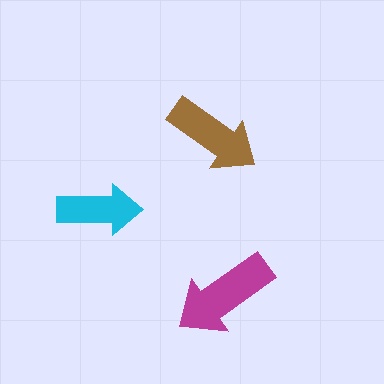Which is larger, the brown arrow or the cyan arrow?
The brown one.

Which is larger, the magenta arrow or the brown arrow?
The magenta one.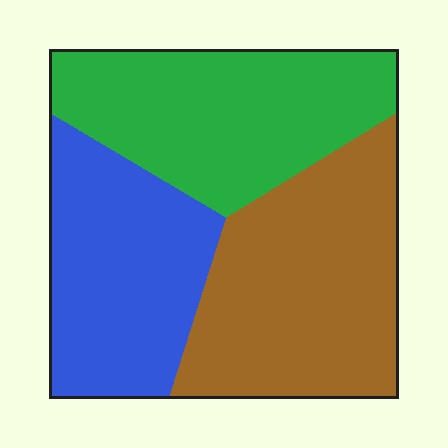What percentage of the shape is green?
Green covers around 35% of the shape.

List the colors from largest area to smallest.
From largest to smallest: brown, green, blue.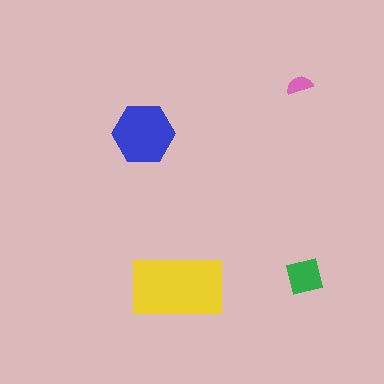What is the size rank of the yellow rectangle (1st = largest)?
1st.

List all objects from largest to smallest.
The yellow rectangle, the blue hexagon, the green square, the pink semicircle.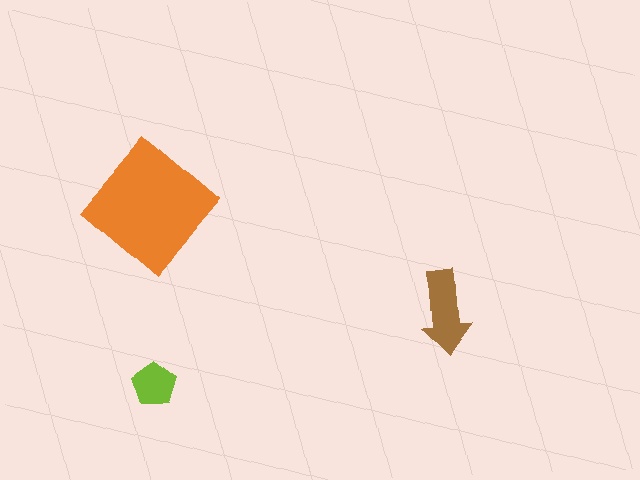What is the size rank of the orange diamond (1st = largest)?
1st.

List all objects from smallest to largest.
The lime pentagon, the brown arrow, the orange diamond.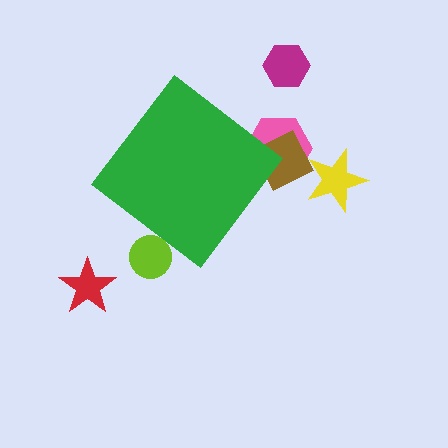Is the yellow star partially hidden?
No, the yellow star is fully visible.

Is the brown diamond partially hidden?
Yes, the brown diamond is partially hidden behind the green diamond.